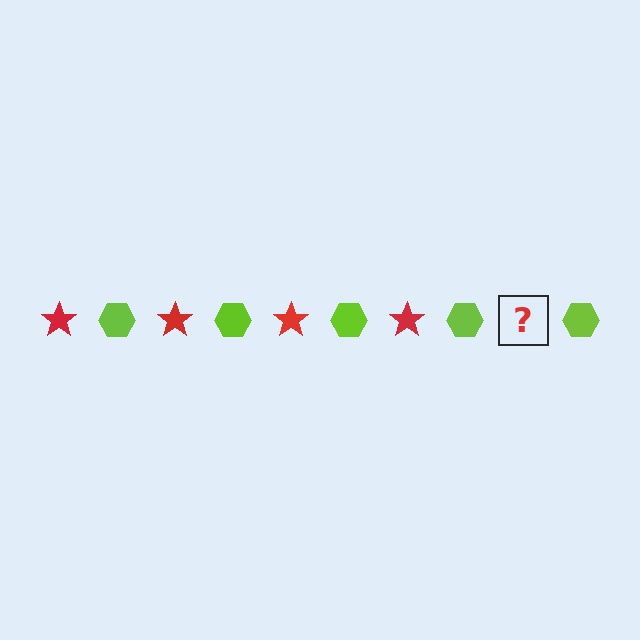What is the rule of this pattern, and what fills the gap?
The rule is that the pattern alternates between red star and lime hexagon. The gap should be filled with a red star.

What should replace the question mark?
The question mark should be replaced with a red star.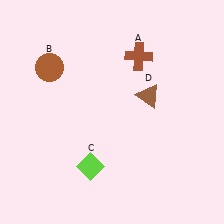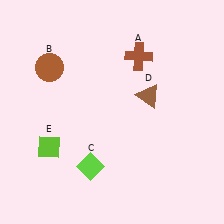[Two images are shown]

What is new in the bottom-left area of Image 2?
A lime diamond (E) was added in the bottom-left area of Image 2.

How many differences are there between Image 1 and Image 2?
There is 1 difference between the two images.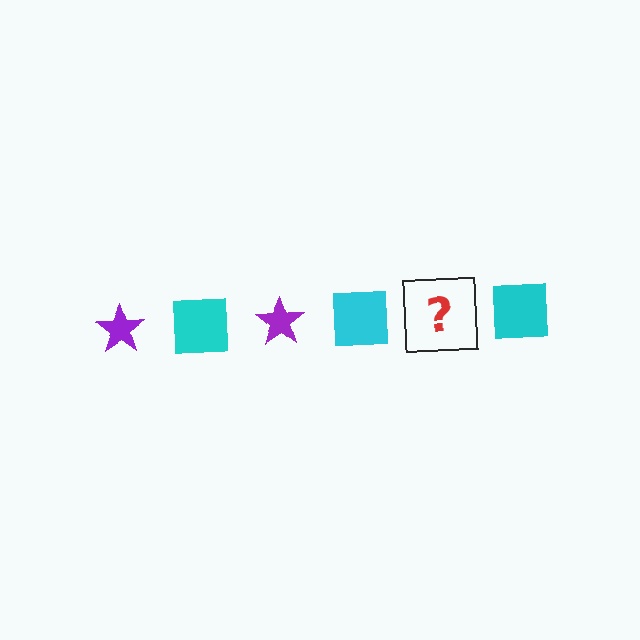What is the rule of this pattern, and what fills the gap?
The rule is that the pattern alternates between purple star and cyan square. The gap should be filled with a purple star.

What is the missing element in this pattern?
The missing element is a purple star.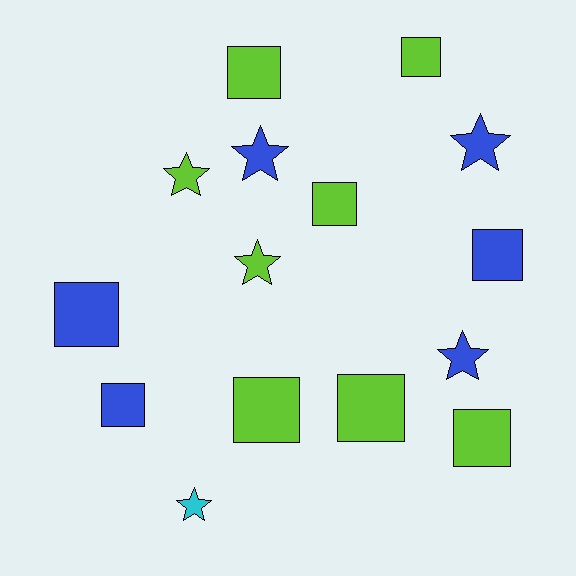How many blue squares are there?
There are 3 blue squares.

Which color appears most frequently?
Lime, with 8 objects.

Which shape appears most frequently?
Square, with 9 objects.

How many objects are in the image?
There are 15 objects.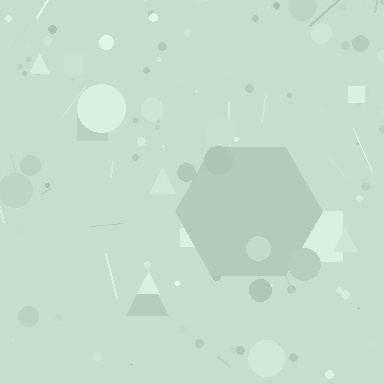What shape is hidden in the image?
A hexagon is hidden in the image.